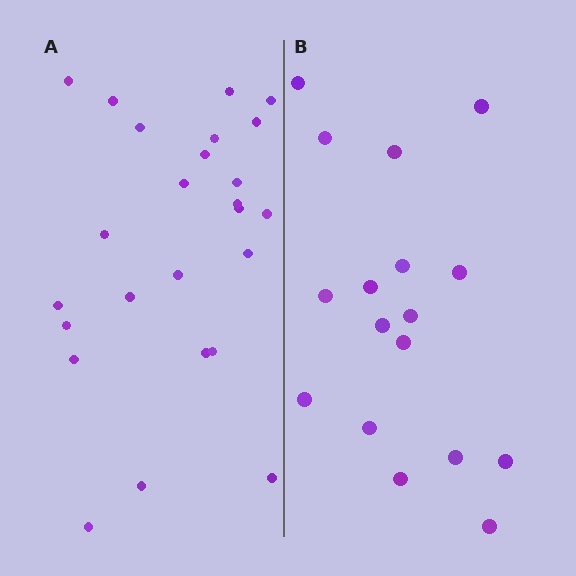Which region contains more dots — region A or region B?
Region A (the left region) has more dots.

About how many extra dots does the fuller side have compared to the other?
Region A has roughly 8 or so more dots than region B.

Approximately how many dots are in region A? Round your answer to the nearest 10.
About 20 dots. (The exact count is 25, which rounds to 20.)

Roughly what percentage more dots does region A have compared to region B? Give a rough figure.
About 45% more.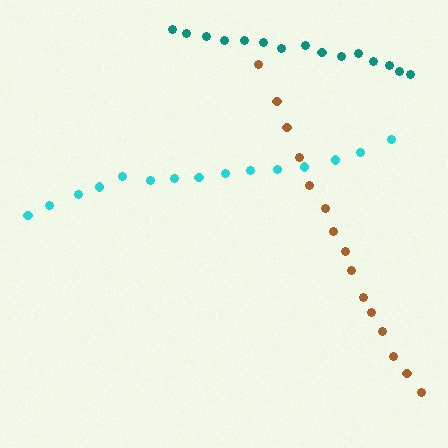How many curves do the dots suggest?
There are 3 distinct paths.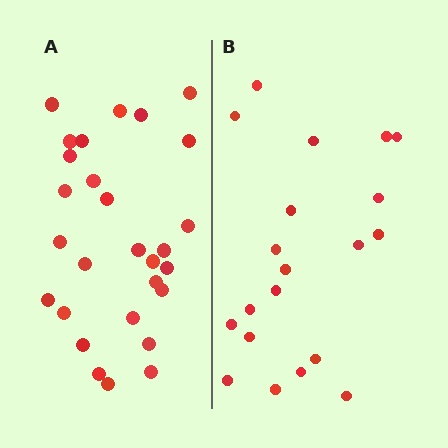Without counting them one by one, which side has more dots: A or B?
Region A (the left region) has more dots.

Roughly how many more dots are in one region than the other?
Region A has roughly 8 or so more dots than region B.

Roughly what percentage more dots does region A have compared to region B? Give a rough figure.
About 40% more.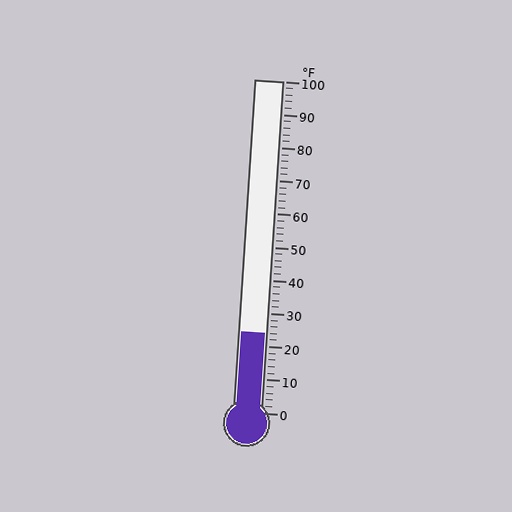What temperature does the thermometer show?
The thermometer shows approximately 24°F.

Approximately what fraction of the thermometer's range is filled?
The thermometer is filled to approximately 25% of its range.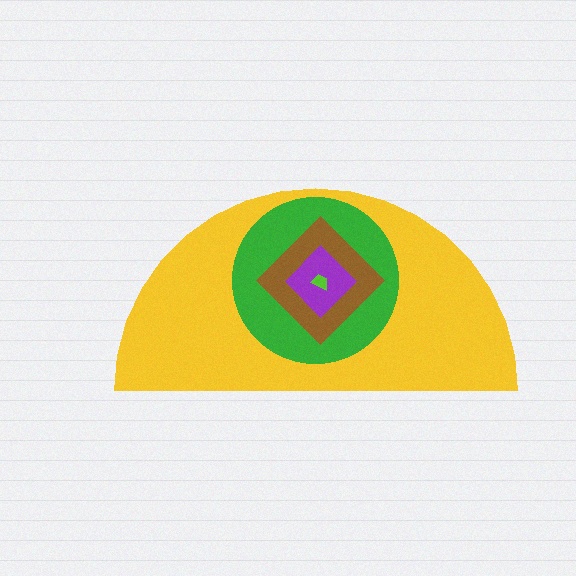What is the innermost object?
The lime trapezoid.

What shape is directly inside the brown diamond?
The purple diamond.